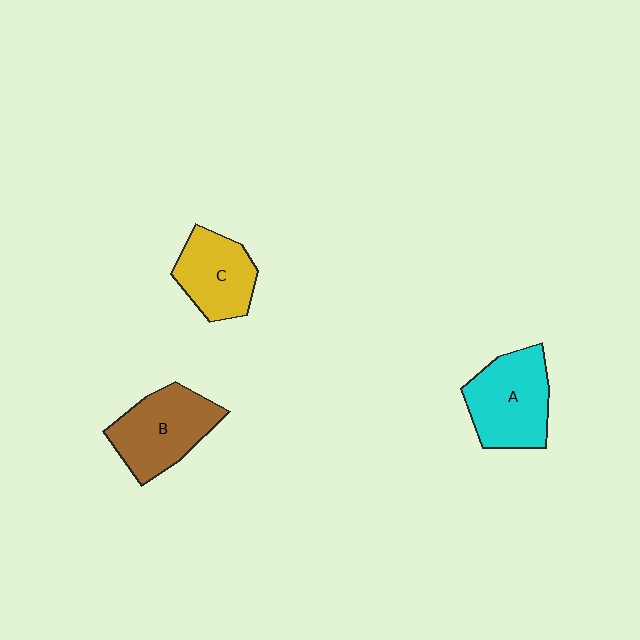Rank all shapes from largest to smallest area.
From largest to smallest: A (cyan), B (brown), C (yellow).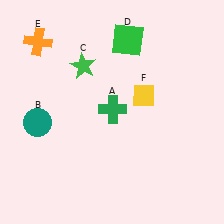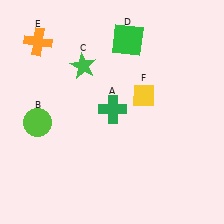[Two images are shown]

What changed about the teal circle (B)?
In Image 1, B is teal. In Image 2, it changed to lime.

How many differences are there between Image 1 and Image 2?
There is 1 difference between the two images.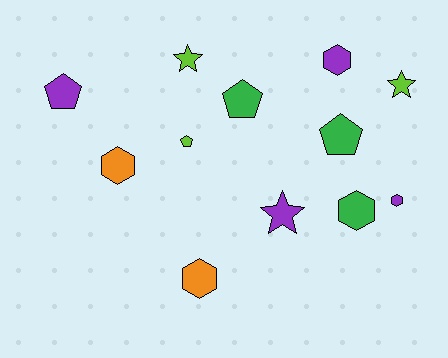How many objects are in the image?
There are 12 objects.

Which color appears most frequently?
Purple, with 4 objects.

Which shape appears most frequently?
Hexagon, with 5 objects.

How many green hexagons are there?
There is 1 green hexagon.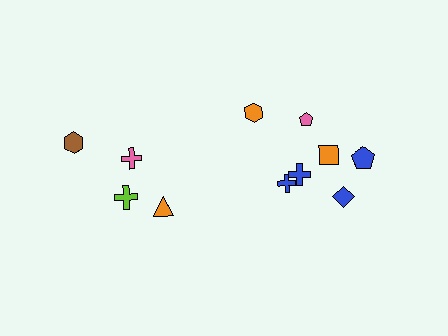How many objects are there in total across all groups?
There are 11 objects.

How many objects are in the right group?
There are 7 objects.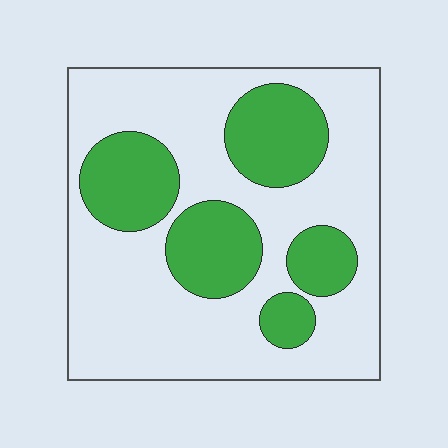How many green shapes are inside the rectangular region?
5.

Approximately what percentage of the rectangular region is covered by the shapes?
Approximately 30%.